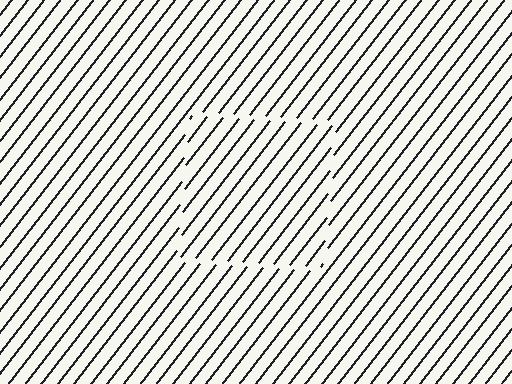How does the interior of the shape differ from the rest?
The interior of the shape contains the same grating, shifted by half a period — the contour is defined by the phase discontinuity where line-ends from the inner and outer gratings abut.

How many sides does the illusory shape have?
4 sides — the line-ends trace a square.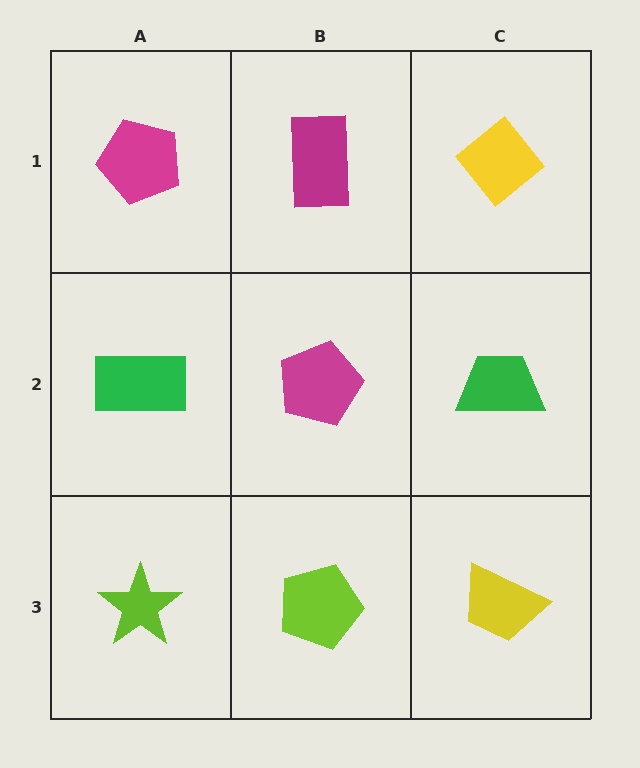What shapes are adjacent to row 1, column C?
A green trapezoid (row 2, column C), a magenta rectangle (row 1, column B).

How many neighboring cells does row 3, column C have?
2.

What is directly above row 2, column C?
A yellow diamond.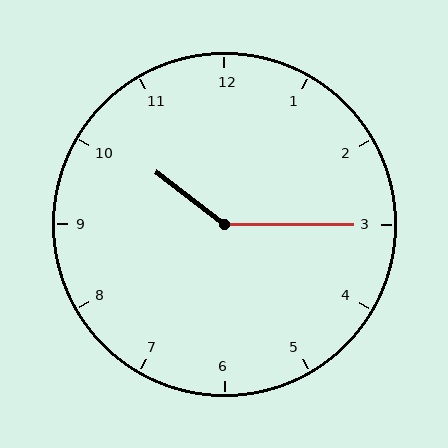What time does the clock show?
10:15.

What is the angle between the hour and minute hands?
Approximately 142 degrees.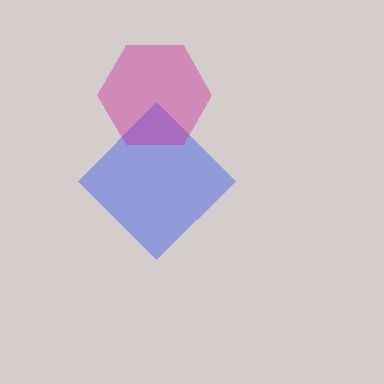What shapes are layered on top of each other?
The layered shapes are: a blue diamond, a magenta hexagon.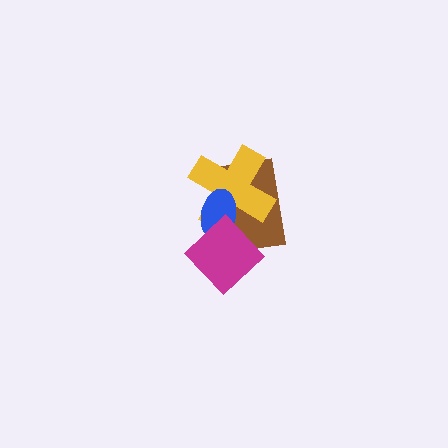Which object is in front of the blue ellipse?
The magenta diamond is in front of the blue ellipse.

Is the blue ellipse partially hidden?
Yes, it is partially covered by another shape.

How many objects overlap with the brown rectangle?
3 objects overlap with the brown rectangle.